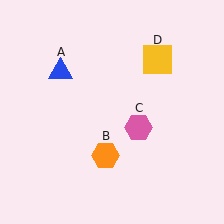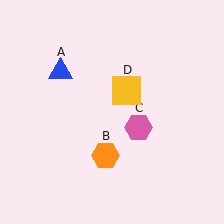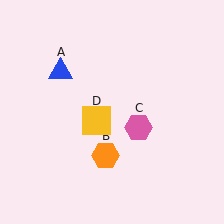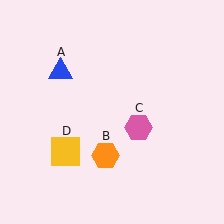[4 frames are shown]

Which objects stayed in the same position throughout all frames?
Blue triangle (object A) and orange hexagon (object B) and pink hexagon (object C) remained stationary.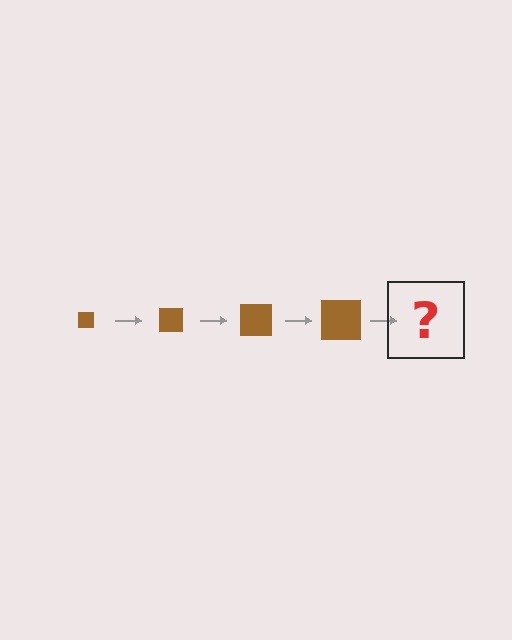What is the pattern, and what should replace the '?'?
The pattern is that the square gets progressively larger each step. The '?' should be a brown square, larger than the previous one.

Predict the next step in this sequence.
The next step is a brown square, larger than the previous one.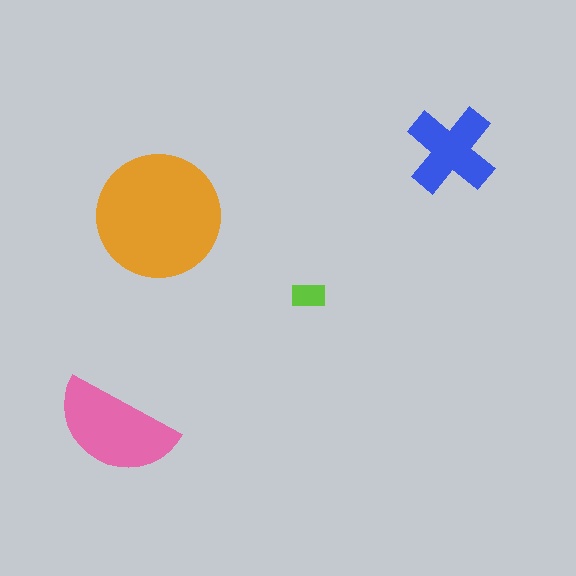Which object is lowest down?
The pink semicircle is bottommost.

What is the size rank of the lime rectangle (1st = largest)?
4th.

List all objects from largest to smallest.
The orange circle, the pink semicircle, the blue cross, the lime rectangle.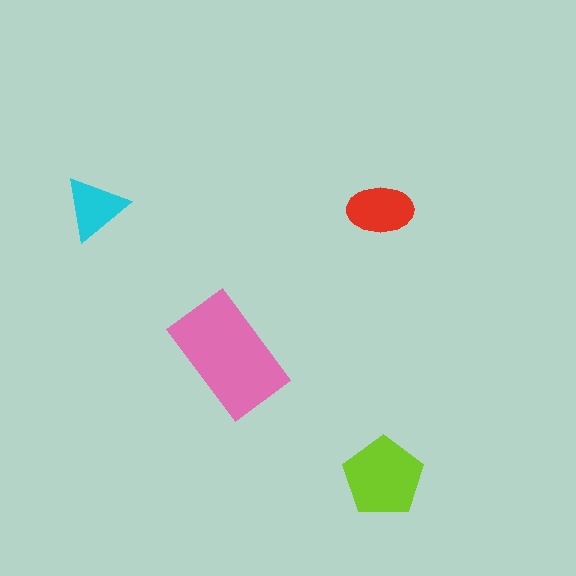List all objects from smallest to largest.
The cyan triangle, the red ellipse, the lime pentagon, the pink rectangle.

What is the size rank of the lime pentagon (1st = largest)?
2nd.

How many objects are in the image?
There are 4 objects in the image.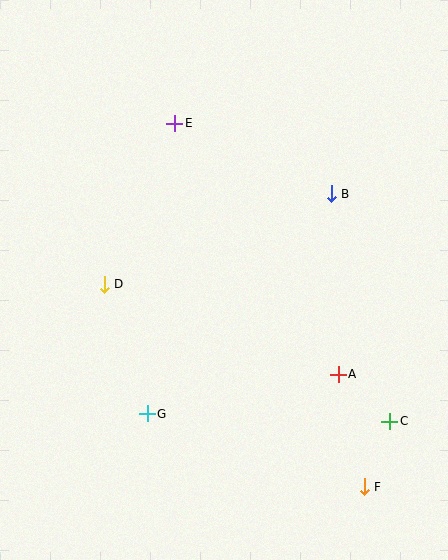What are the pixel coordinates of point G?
Point G is at (147, 414).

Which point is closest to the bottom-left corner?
Point G is closest to the bottom-left corner.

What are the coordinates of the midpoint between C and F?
The midpoint between C and F is at (377, 454).